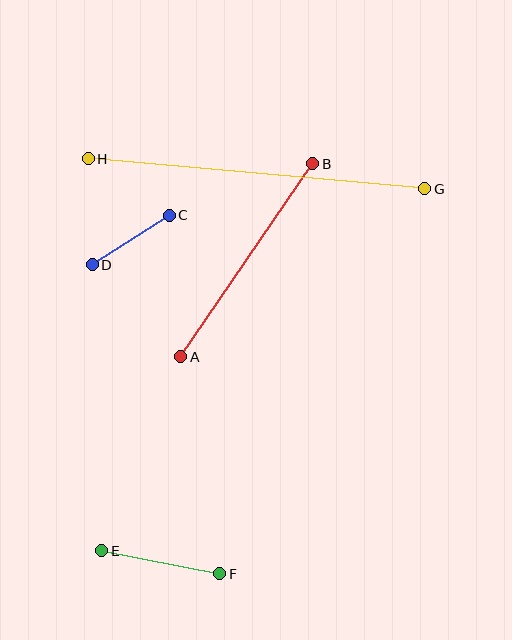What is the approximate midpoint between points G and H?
The midpoint is at approximately (256, 174) pixels.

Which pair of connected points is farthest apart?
Points G and H are farthest apart.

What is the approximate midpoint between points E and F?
The midpoint is at approximately (161, 562) pixels.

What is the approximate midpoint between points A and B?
The midpoint is at approximately (247, 260) pixels.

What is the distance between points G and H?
The distance is approximately 338 pixels.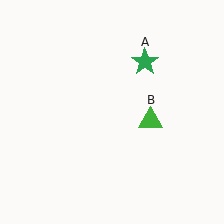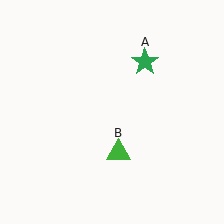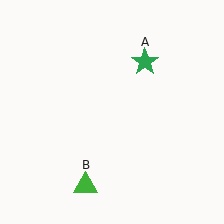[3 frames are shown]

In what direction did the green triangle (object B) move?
The green triangle (object B) moved down and to the left.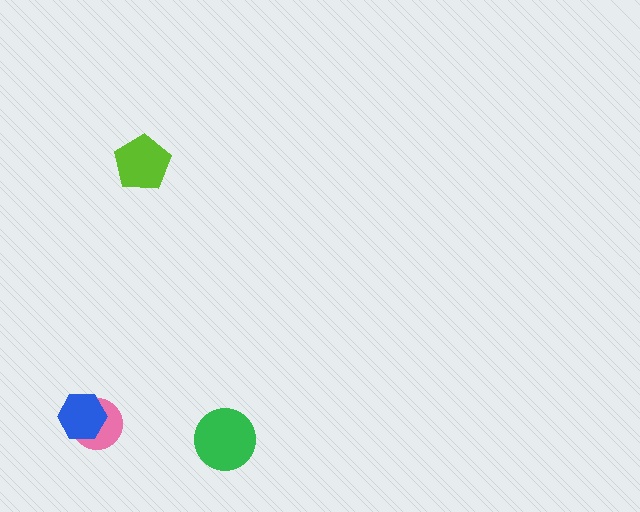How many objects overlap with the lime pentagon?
0 objects overlap with the lime pentagon.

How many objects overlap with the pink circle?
1 object overlaps with the pink circle.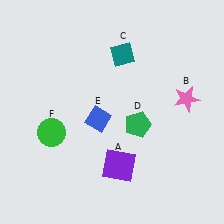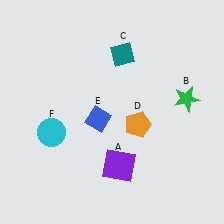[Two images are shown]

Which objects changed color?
B changed from pink to green. D changed from green to orange. F changed from green to cyan.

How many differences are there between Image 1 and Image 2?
There are 3 differences between the two images.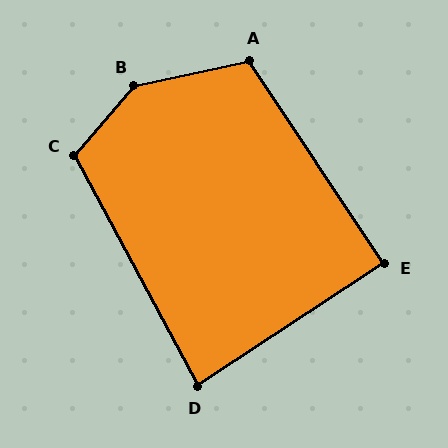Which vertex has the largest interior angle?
B, at approximately 143 degrees.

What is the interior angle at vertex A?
Approximately 111 degrees (obtuse).